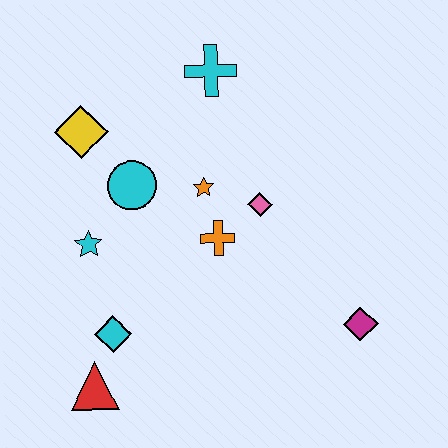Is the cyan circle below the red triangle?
No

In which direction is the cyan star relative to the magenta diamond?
The cyan star is to the left of the magenta diamond.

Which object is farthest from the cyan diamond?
The cyan cross is farthest from the cyan diamond.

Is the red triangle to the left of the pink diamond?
Yes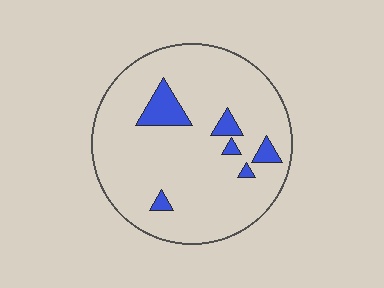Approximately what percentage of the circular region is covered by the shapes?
Approximately 10%.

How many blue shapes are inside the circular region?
6.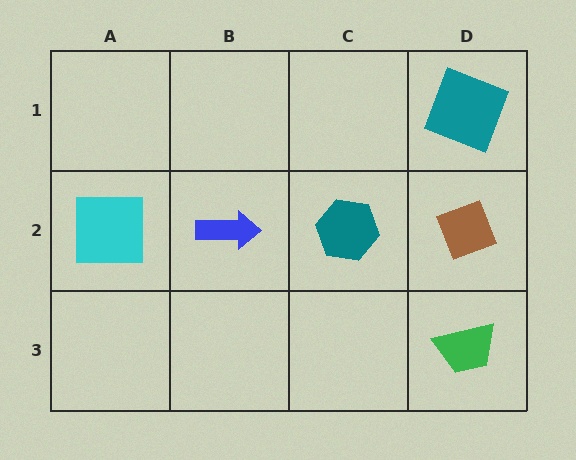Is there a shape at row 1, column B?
No, that cell is empty.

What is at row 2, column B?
A blue arrow.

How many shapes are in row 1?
1 shape.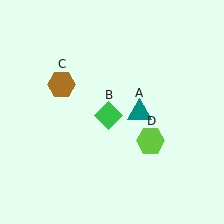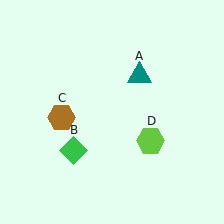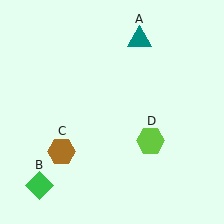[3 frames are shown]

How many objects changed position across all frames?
3 objects changed position: teal triangle (object A), green diamond (object B), brown hexagon (object C).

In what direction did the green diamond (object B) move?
The green diamond (object B) moved down and to the left.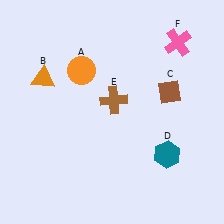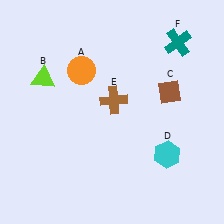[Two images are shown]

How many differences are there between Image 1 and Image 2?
There are 3 differences between the two images.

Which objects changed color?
B changed from orange to lime. D changed from teal to cyan. F changed from pink to teal.